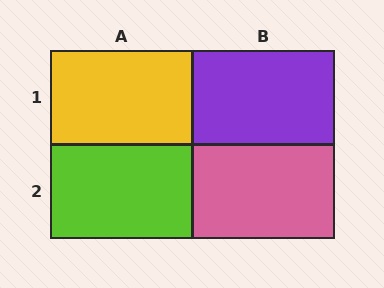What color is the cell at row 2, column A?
Lime.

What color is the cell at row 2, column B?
Pink.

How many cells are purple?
1 cell is purple.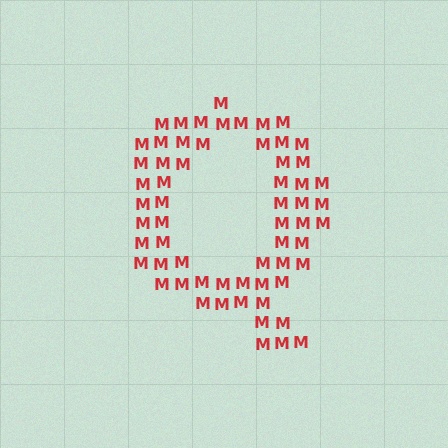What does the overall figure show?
The overall figure shows the letter Q.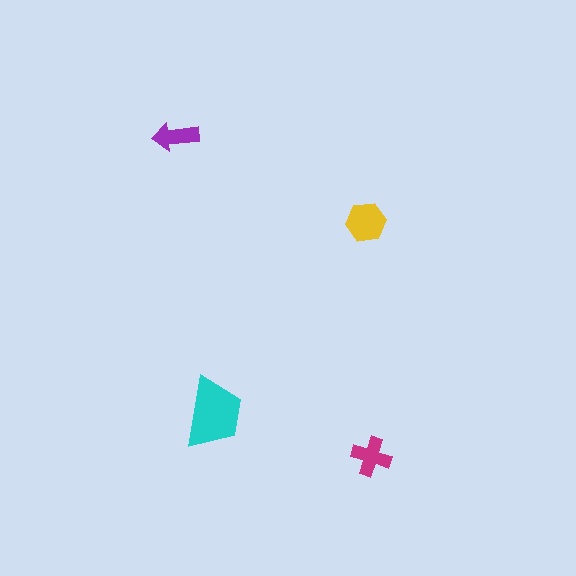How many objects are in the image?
There are 4 objects in the image.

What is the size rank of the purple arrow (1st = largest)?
4th.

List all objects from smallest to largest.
The purple arrow, the magenta cross, the yellow hexagon, the cyan trapezoid.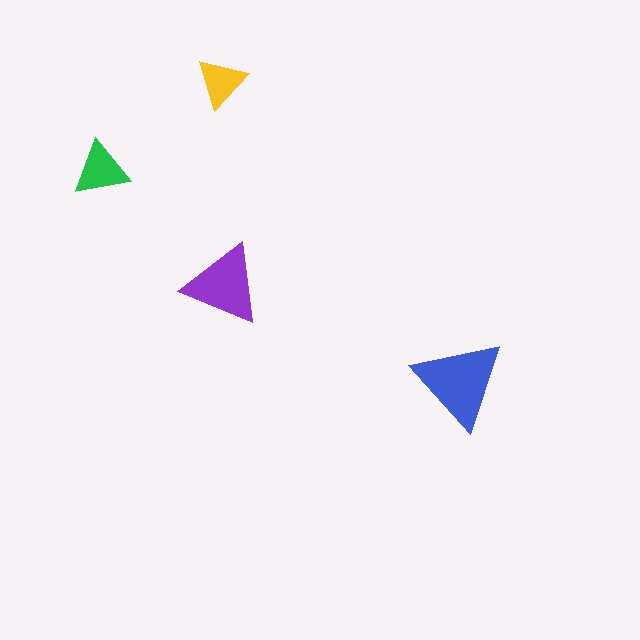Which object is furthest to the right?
The blue triangle is rightmost.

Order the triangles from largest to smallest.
the blue one, the purple one, the green one, the yellow one.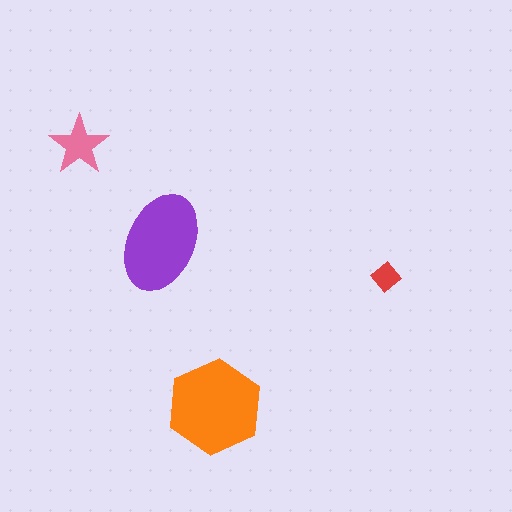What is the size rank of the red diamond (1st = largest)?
4th.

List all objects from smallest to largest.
The red diamond, the pink star, the purple ellipse, the orange hexagon.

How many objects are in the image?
There are 4 objects in the image.